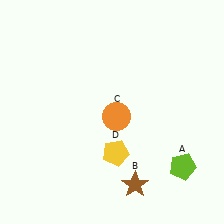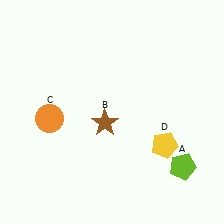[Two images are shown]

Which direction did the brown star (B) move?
The brown star (B) moved up.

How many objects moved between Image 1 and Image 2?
3 objects moved between the two images.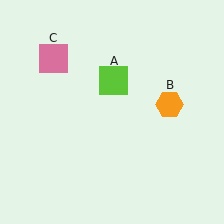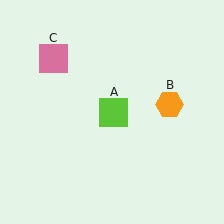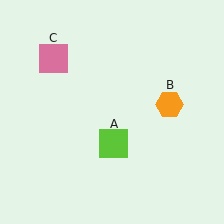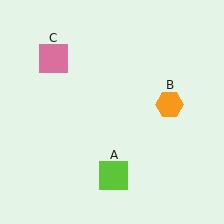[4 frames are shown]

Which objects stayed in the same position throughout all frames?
Orange hexagon (object B) and pink square (object C) remained stationary.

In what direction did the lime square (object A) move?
The lime square (object A) moved down.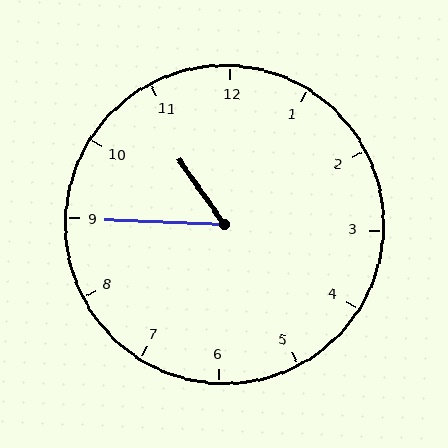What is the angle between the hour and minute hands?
Approximately 52 degrees.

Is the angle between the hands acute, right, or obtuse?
It is acute.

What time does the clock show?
10:45.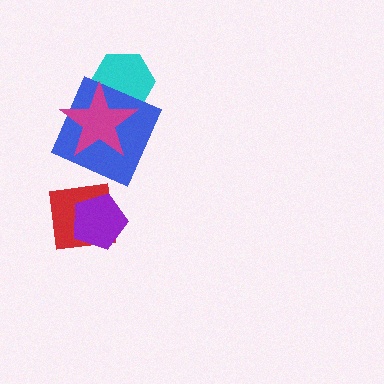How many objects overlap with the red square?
1 object overlaps with the red square.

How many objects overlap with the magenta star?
2 objects overlap with the magenta star.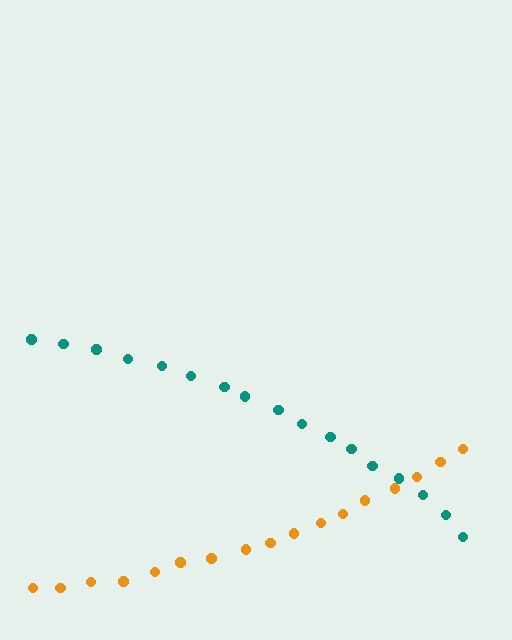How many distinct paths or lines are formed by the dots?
There are 2 distinct paths.